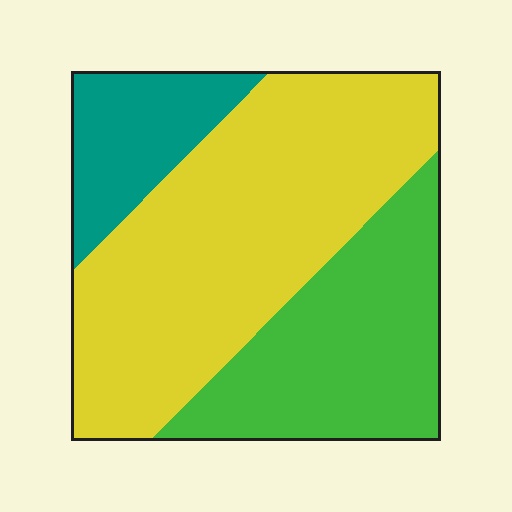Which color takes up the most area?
Yellow, at roughly 55%.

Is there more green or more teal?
Green.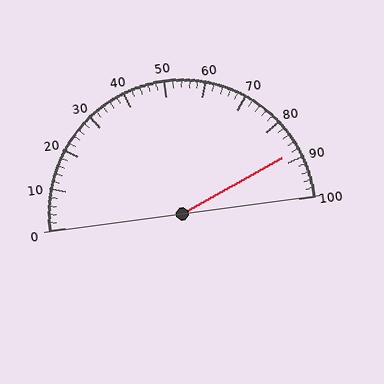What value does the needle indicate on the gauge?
The needle indicates approximately 88.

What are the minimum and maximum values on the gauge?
The gauge ranges from 0 to 100.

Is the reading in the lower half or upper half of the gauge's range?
The reading is in the upper half of the range (0 to 100).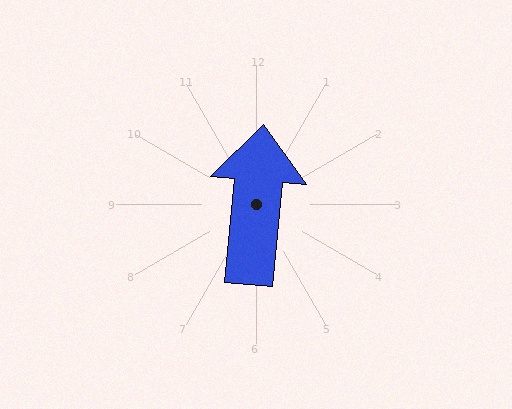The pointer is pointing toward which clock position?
Roughly 12 o'clock.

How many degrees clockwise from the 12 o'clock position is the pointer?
Approximately 5 degrees.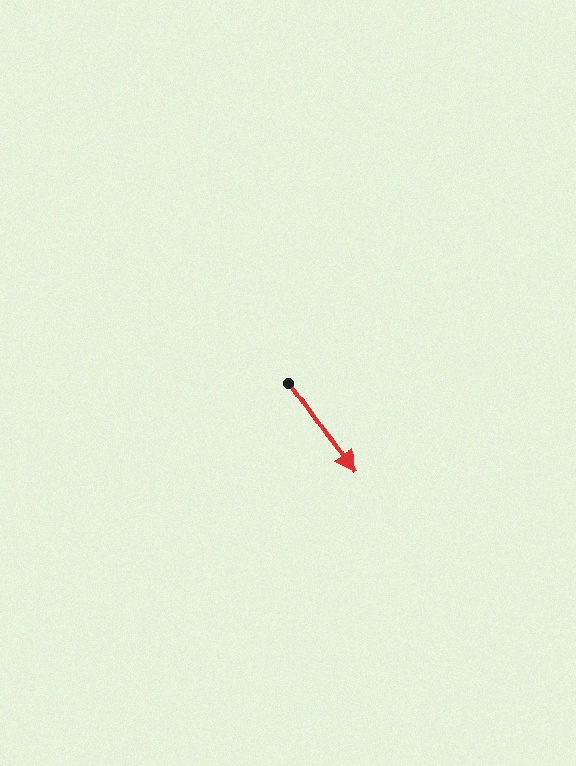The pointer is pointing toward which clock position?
Roughly 5 o'clock.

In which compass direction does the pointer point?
Southeast.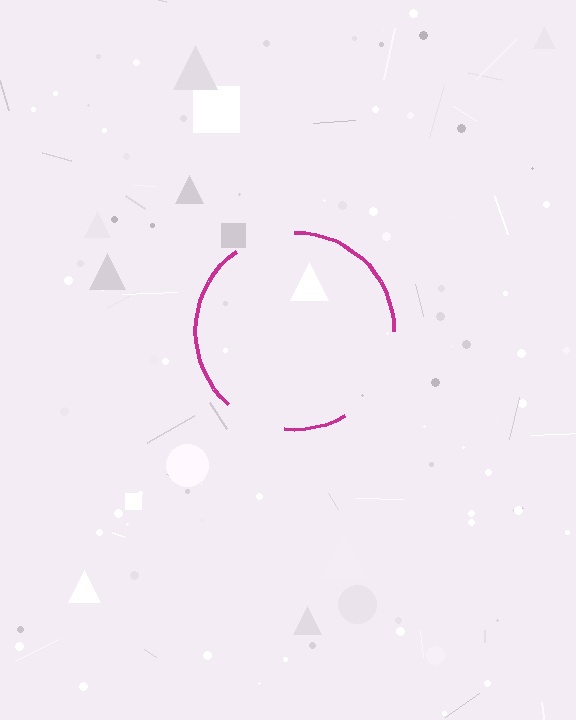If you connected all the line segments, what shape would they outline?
They would outline a circle.